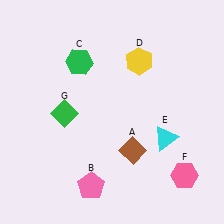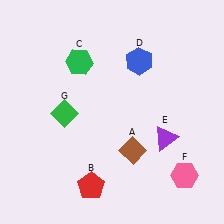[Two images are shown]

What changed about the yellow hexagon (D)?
In Image 1, D is yellow. In Image 2, it changed to blue.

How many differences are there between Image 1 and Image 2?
There are 3 differences between the two images.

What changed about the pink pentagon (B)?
In Image 1, B is pink. In Image 2, it changed to red.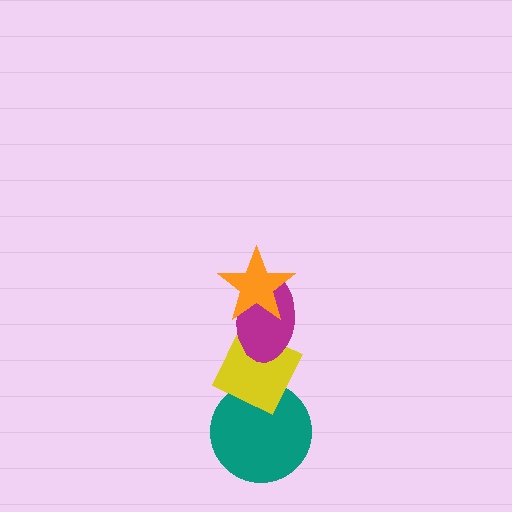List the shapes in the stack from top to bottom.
From top to bottom: the orange star, the magenta ellipse, the yellow diamond, the teal circle.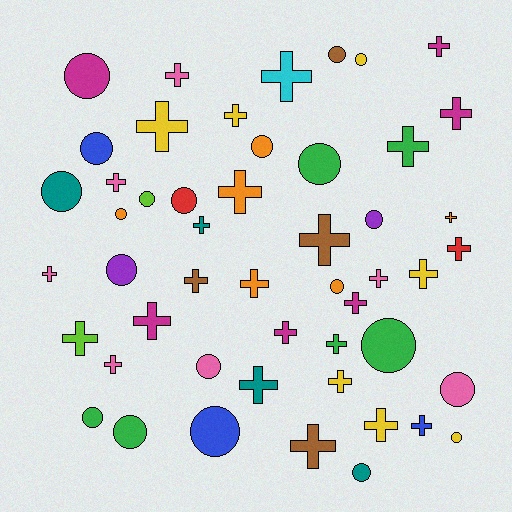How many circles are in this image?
There are 21 circles.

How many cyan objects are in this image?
There is 1 cyan object.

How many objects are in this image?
There are 50 objects.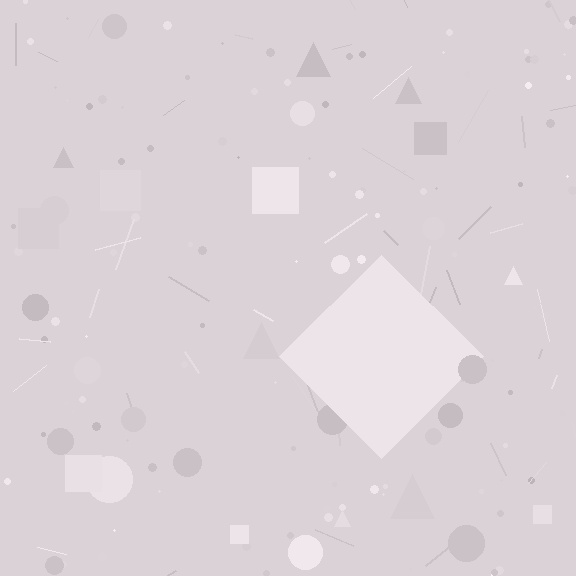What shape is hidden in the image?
A diamond is hidden in the image.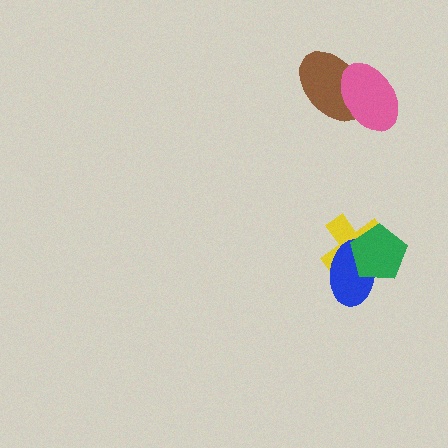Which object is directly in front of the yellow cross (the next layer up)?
The blue ellipse is directly in front of the yellow cross.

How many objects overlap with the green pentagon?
2 objects overlap with the green pentagon.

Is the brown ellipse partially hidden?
Yes, it is partially covered by another shape.